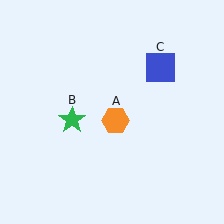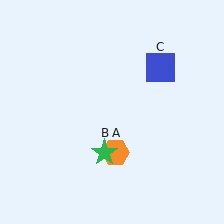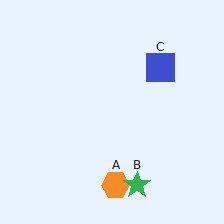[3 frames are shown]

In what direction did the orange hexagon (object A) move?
The orange hexagon (object A) moved down.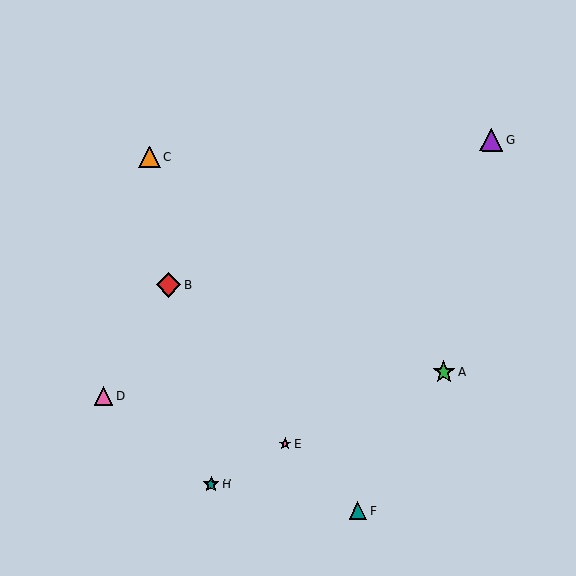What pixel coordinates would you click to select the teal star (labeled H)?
Click at (211, 484) to select the teal star H.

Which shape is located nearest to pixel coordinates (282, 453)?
The pink star (labeled E) at (285, 444) is nearest to that location.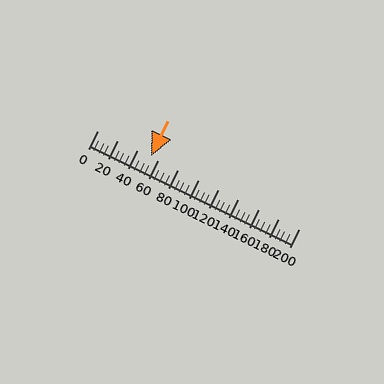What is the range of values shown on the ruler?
The ruler shows values from 0 to 200.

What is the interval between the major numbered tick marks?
The major tick marks are spaced 20 units apart.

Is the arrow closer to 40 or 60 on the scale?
The arrow is closer to 60.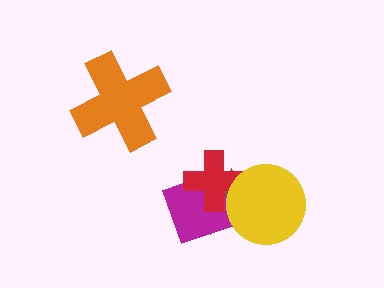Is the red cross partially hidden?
Yes, it is partially covered by another shape.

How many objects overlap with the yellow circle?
3 objects overlap with the yellow circle.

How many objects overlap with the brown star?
3 objects overlap with the brown star.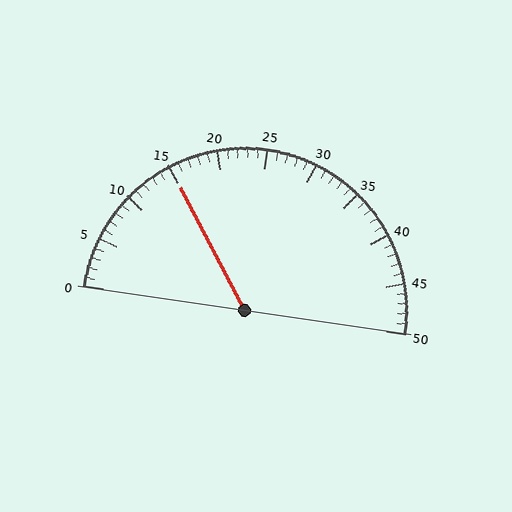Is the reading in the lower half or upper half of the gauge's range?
The reading is in the lower half of the range (0 to 50).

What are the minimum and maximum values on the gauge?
The gauge ranges from 0 to 50.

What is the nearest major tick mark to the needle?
The nearest major tick mark is 15.